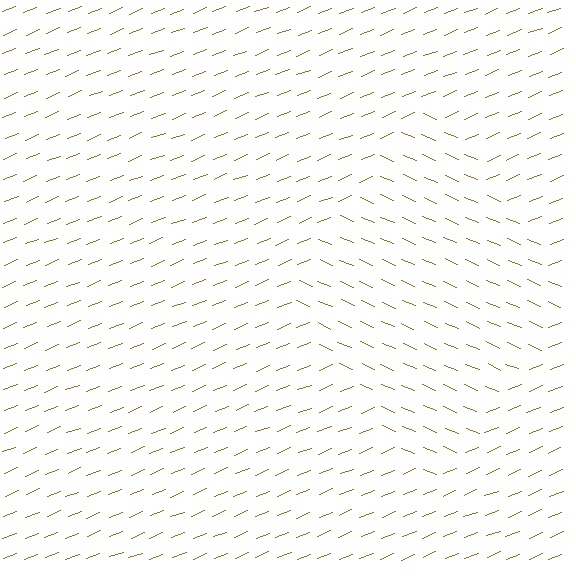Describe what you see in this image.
The image is filled with small brown line segments. A diamond region in the image has lines oriented differently from the surrounding lines, creating a visible texture boundary.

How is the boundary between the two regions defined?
The boundary is defined purely by a change in line orientation (approximately 45 degrees difference). All lines are the same color and thickness.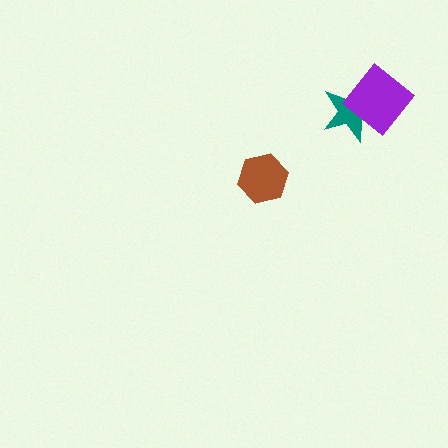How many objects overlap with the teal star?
1 object overlaps with the teal star.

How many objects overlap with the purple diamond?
1 object overlaps with the purple diamond.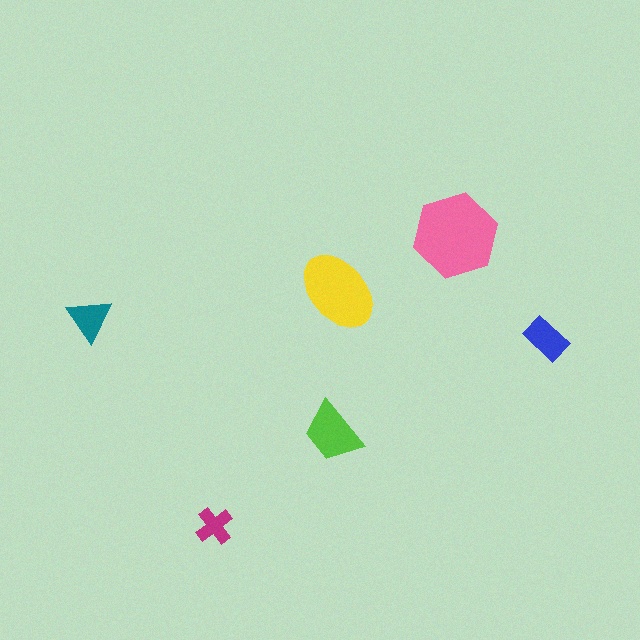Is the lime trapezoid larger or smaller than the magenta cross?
Larger.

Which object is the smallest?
The magenta cross.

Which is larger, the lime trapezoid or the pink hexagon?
The pink hexagon.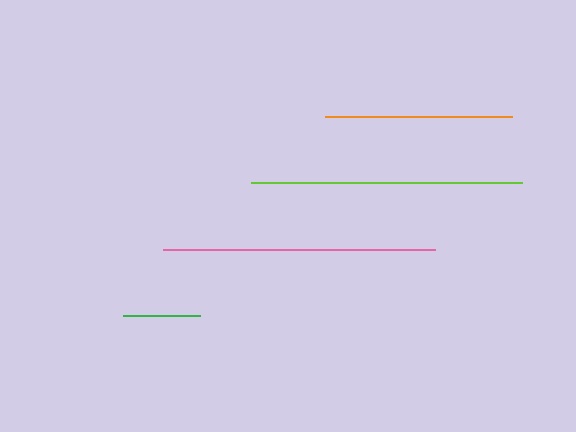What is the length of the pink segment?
The pink segment is approximately 272 pixels long.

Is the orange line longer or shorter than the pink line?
The pink line is longer than the orange line.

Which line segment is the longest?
The pink line is the longest at approximately 272 pixels.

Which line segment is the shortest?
The green line is the shortest at approximately 78 pixels.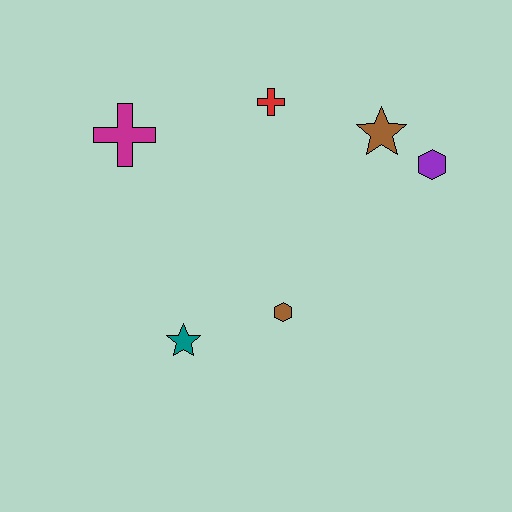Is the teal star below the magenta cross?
Yes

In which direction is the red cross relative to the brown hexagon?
The red cross is above the brown hexagon.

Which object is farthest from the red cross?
The teal star is farthest from the red cross.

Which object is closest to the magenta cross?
The red cross is closest to the magenta cross.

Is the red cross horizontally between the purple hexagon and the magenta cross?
Yes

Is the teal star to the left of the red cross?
Yes